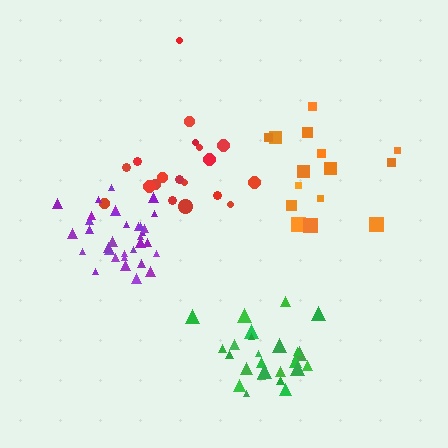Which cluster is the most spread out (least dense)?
Red.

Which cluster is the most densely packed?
Purple.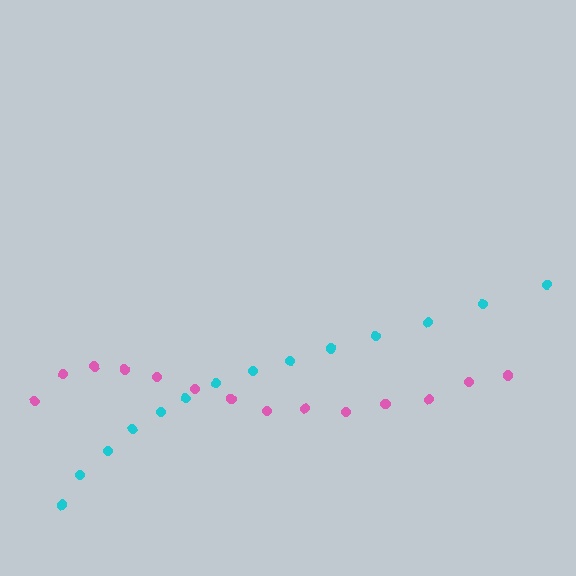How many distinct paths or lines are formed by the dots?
There are 2 distinct paths.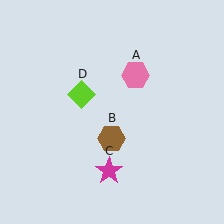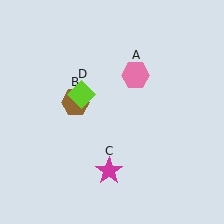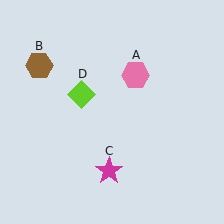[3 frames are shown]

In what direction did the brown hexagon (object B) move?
The brown hexagon (object B) moved up and to the left.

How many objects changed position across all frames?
1 object changed position: brown hexagon (object B).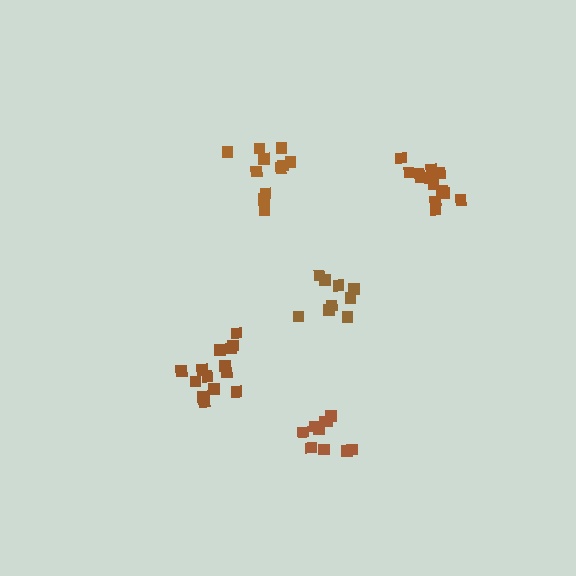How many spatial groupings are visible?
There are 5 spatial groupings.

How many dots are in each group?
Group 1: 10 dots, Group 2: 14 dots, Group 3: 9 dots, Group 4: 11 dots, Group 5: 13 dots (57 total).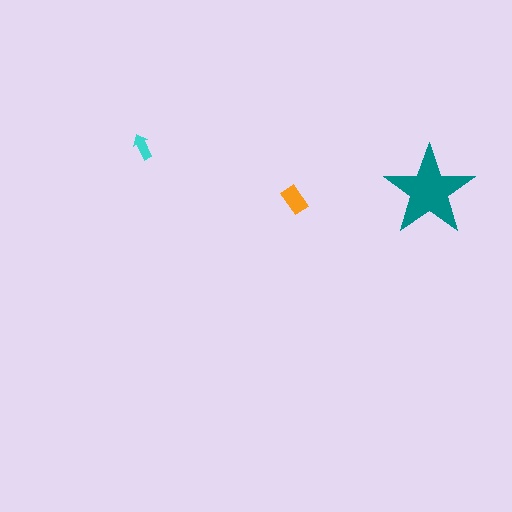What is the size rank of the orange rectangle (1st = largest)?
2nd.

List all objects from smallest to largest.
The cyan arrow, the orange rectangle, the teal star.